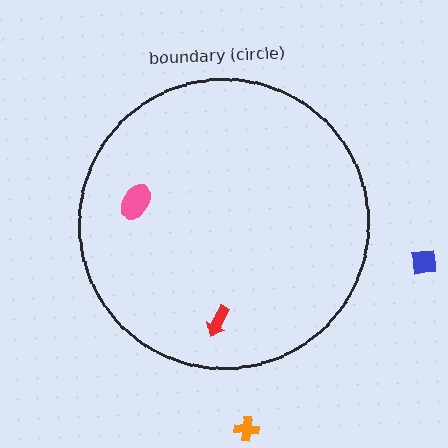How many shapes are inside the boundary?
2 inside, 2 outside.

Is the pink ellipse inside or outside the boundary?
Inside.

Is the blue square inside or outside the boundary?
Outside.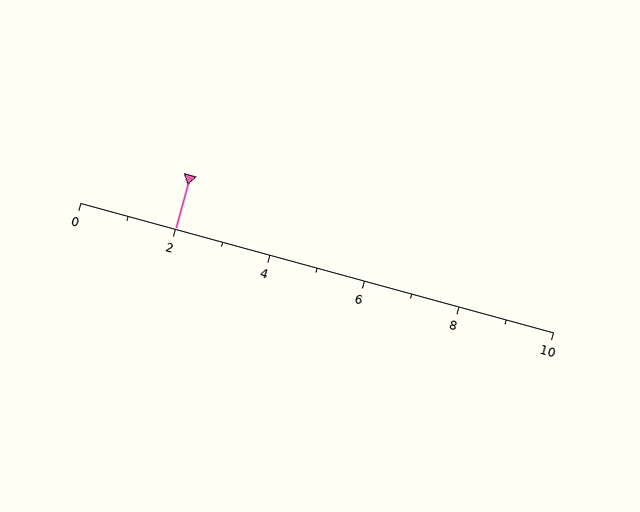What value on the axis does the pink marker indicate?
The marker indicates approximately 2.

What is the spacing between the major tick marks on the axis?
The major ticks are spaced 2 apart.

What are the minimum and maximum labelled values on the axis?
The axis runs from 0 to 10.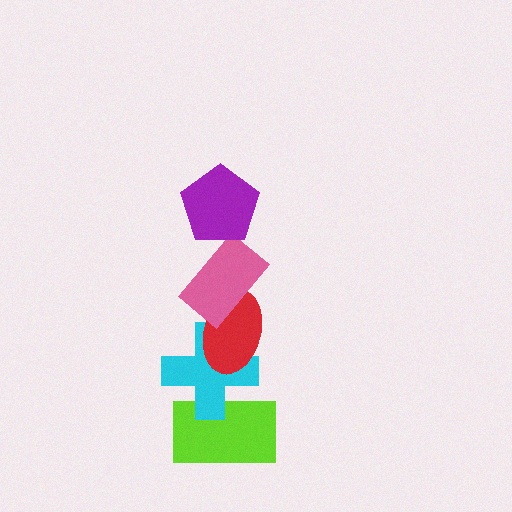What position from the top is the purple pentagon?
The purple pentagon is 1st from the top.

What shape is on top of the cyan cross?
The red ellipse is on top of the cyan cross.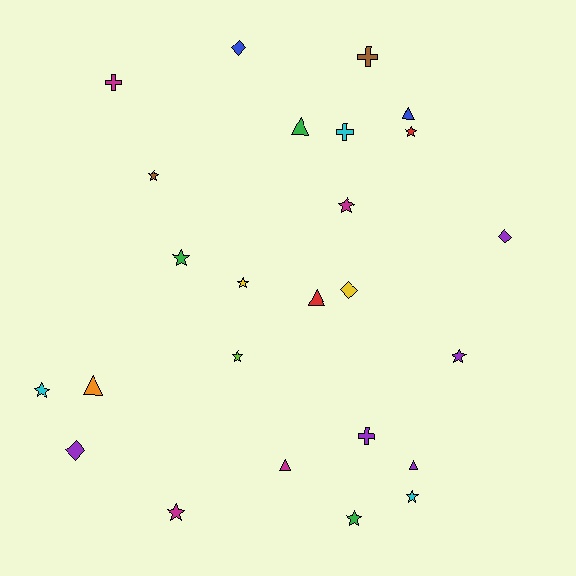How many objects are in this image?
There are 25 objects.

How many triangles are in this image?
There are 6 triangles.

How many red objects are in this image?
There are 2 red objects.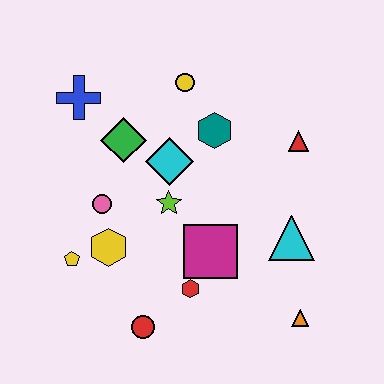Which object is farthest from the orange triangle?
The blue cross is farthest from the orange triangle.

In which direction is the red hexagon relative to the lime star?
The red hexagon is below the lime star.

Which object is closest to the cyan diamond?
The lime star is closest to the cyan diamond.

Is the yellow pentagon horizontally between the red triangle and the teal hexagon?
No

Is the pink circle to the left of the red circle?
Yes